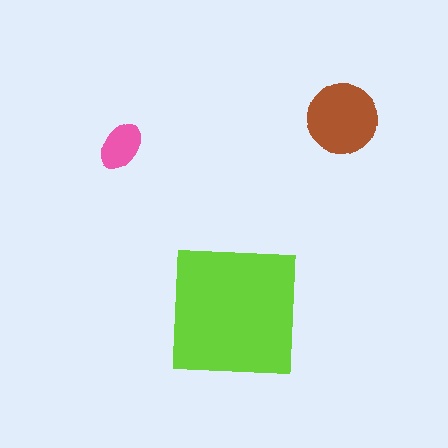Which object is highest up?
The brown circle is topmost.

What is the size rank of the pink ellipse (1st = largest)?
3rd.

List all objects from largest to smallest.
The lime square, the brown circle, the pink ellipse.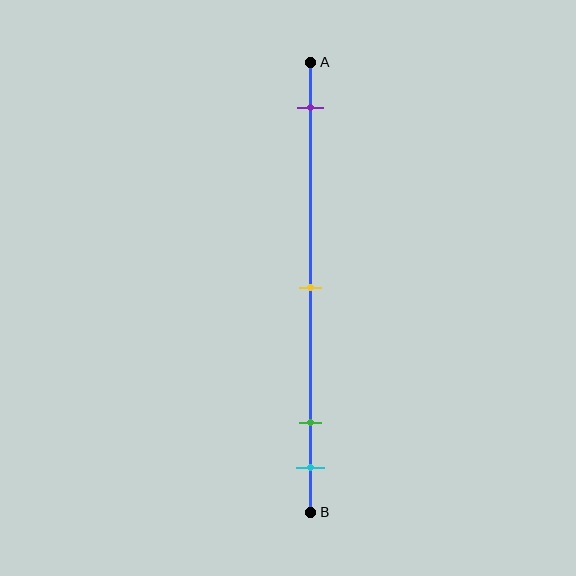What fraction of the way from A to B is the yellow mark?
The yellow mark is approximately 50% (0.5) of the way from A to B.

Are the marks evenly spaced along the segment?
No, the marks are not evenly spaced.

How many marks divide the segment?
There are 4 marks dividing the segment.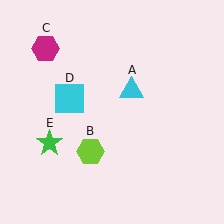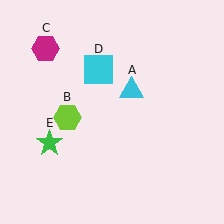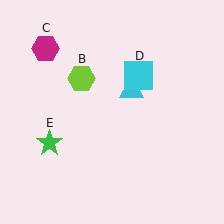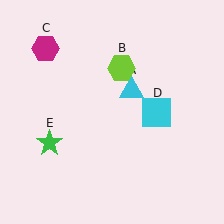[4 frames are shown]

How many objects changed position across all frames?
2 objects changed position: lime hexagon (object B), cyan square (object D).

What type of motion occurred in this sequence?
The lime hexagon (object B), cyan square (object D) rotated clockwise around the center of the scene.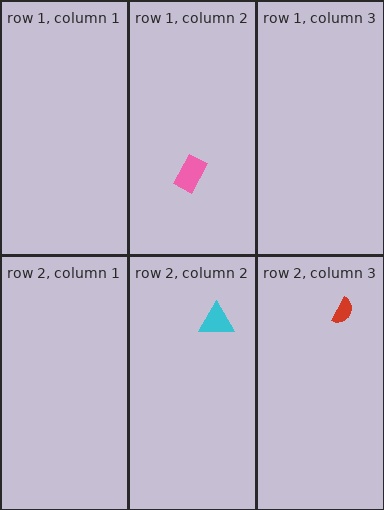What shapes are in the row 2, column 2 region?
The cyan triangle.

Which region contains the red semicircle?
The row 2, column 3 region.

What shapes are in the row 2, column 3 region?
The red semicircle.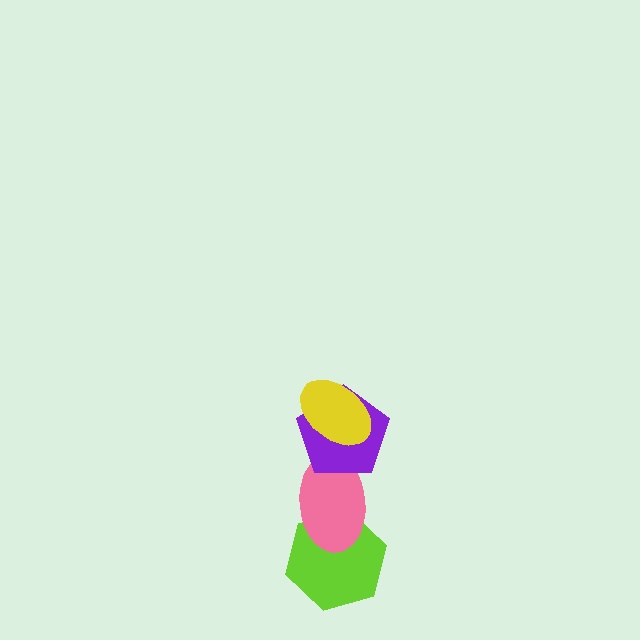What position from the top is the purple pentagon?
The purple pentagon is 2nd from the top.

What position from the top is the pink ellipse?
The pink ellipse is 3rd from the top.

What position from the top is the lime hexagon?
The lime hexagon is 4th from the top.